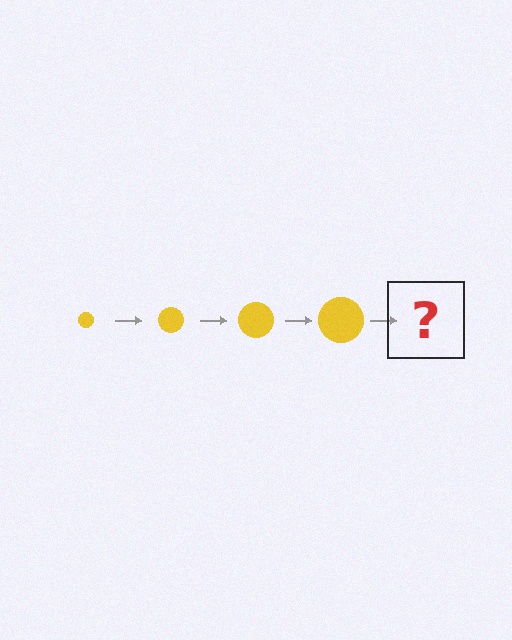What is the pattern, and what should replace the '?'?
The pattern is that the circle gets progressively larger each step. The '?' should be a yellow circle, larger than the previous one.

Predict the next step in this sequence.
The next step is a yellow circle, larger than the previous one.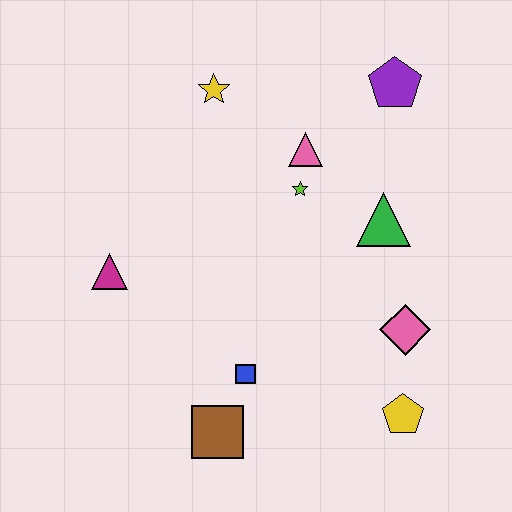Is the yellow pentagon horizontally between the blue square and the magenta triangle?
No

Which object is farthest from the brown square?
The purple pentagon is farthest from the brown square.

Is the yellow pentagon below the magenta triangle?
Yes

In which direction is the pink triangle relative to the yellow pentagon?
The pink triangle is above the yellow pentagon.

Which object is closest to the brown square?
The blue square is closest to the brown square.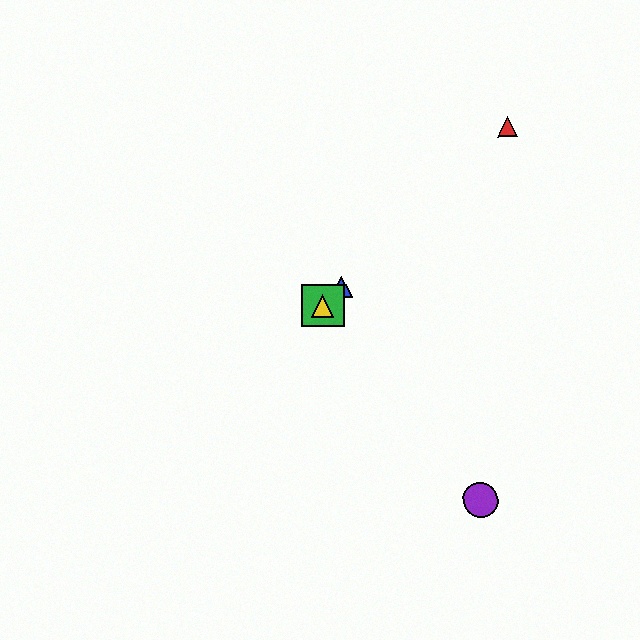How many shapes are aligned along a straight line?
4 shapes (the red triangle, the blue triangle, the green square, the yellow triangle) are aligned along a straight line.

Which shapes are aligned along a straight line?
The red triangle, the blue triangle, the green square, the yellow triangle are aligned along a straight line.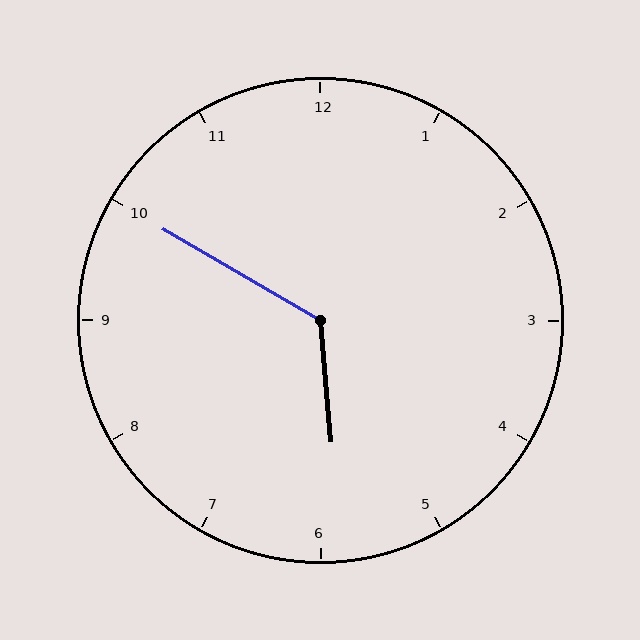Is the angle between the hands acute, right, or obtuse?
It is obtuse.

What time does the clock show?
5:50.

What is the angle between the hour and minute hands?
Approximately 125 degrees.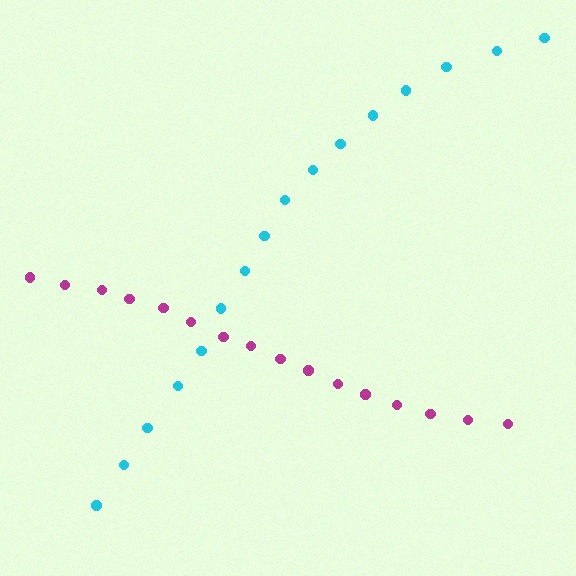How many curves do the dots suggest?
There are 2 distinct paths.